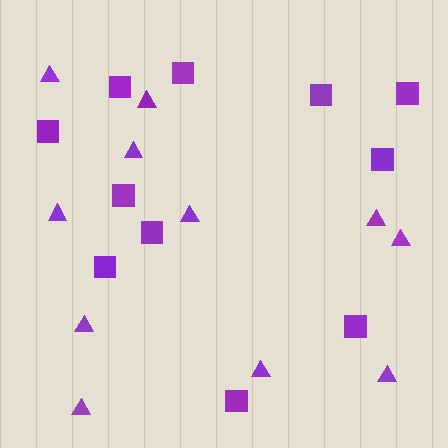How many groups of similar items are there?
There are 2 groups: one group of triangles (11) and one group of squares (11).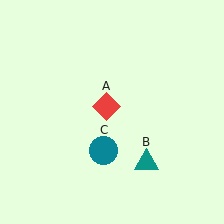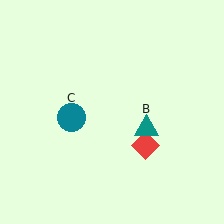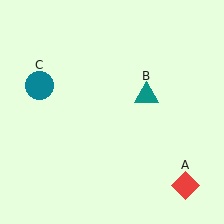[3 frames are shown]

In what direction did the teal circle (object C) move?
The teal circle (object C) moved up and to the left.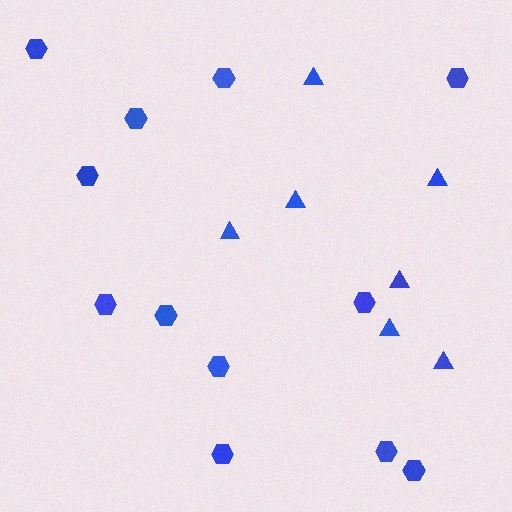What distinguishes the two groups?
There are 2 groups: one group of triangles (7) and one group of hexagons (12).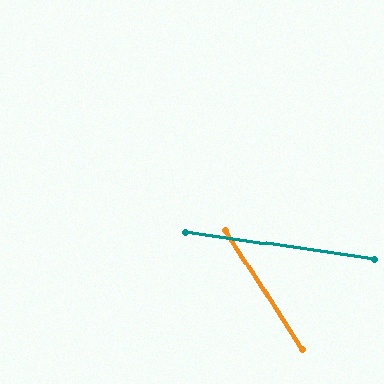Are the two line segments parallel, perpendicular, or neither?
Neither parallel nor perpendicular — they differ by about 49°.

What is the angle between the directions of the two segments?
Approximately 49 degrees.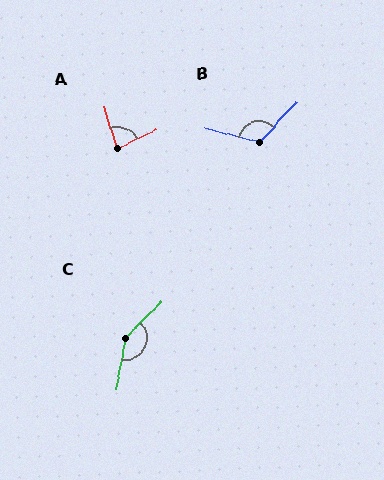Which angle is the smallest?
A, at approximately 82 degrees.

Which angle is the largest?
C, at approximately 145 degrees.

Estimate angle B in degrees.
Approximately 119 degrees.